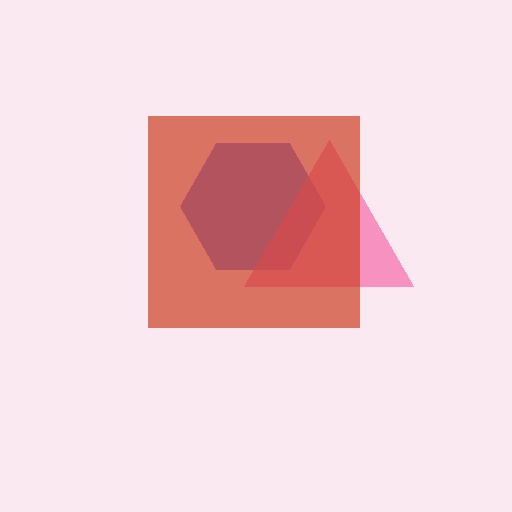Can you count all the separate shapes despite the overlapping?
Yes, there are 3 separate shapes.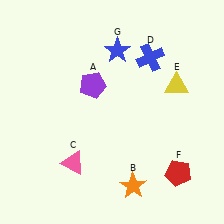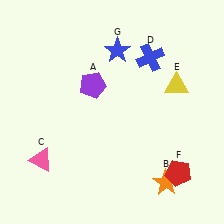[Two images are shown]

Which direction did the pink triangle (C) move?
The pink triangle (C) moved left.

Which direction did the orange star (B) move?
The orange star (B) moved right.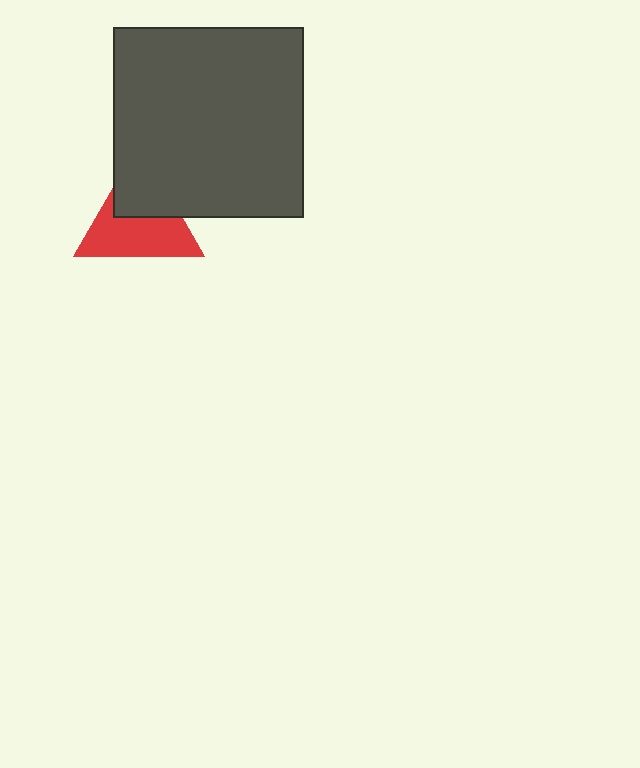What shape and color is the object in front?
The object in front is a dark gray square.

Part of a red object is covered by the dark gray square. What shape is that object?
It is a triangle.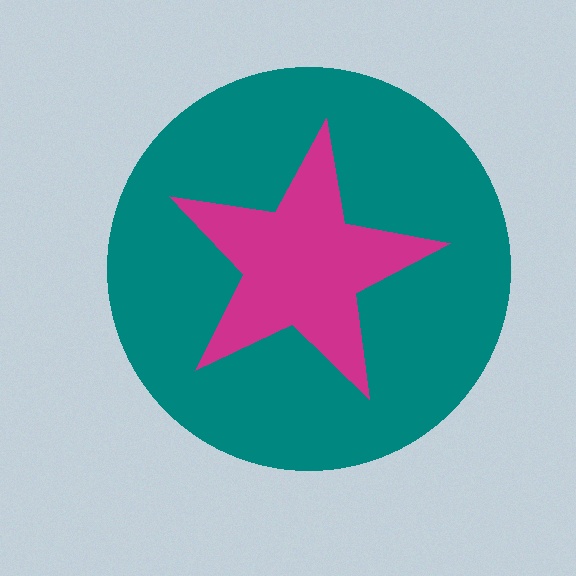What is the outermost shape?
The teal circle.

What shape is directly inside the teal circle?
The magenta star.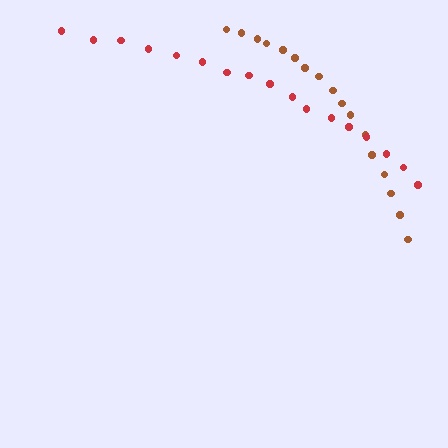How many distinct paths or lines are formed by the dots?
There are 2 distinct paths.